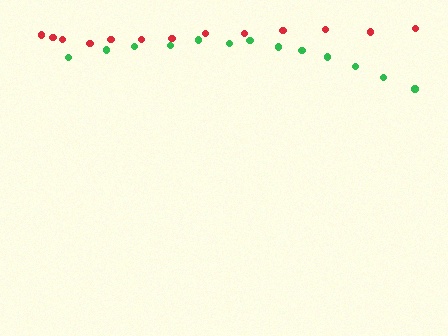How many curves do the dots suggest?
There are 2 distinct paths.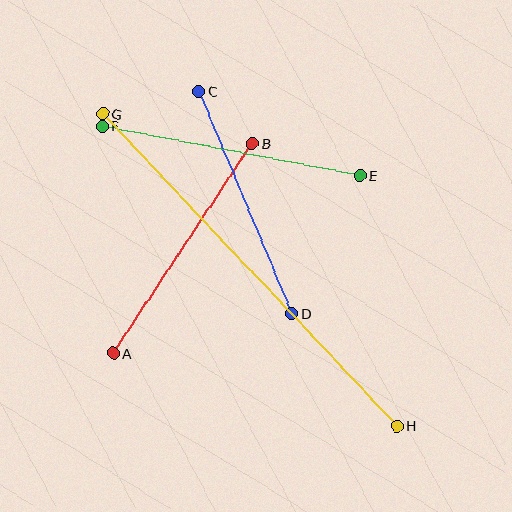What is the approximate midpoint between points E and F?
The midpoint is at approximately (231, 151) pixels.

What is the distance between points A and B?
The distance is approximately 252 pixels.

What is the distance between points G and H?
The distance is approximately 429 pixels.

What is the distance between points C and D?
The distance is approximately 241 pixels.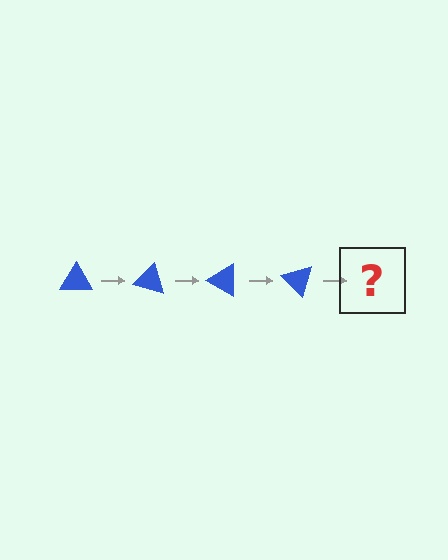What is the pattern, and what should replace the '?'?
The pattern is that the triangle rotates 15 degrees each step. The '?' should be a blue triangle rotated 60 degrees.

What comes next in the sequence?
The next element should be a blue triangle rotated 60 degrees.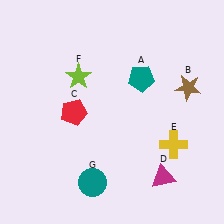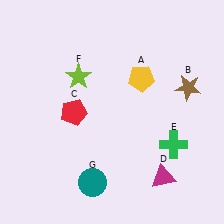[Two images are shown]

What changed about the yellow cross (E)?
In Image 1, E is yellow. In Image 2, it changed to green.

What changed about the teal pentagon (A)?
In Image 1, A is teal. In Image 2, it changed to yellow.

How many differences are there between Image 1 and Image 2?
There are 2 differences between the two images.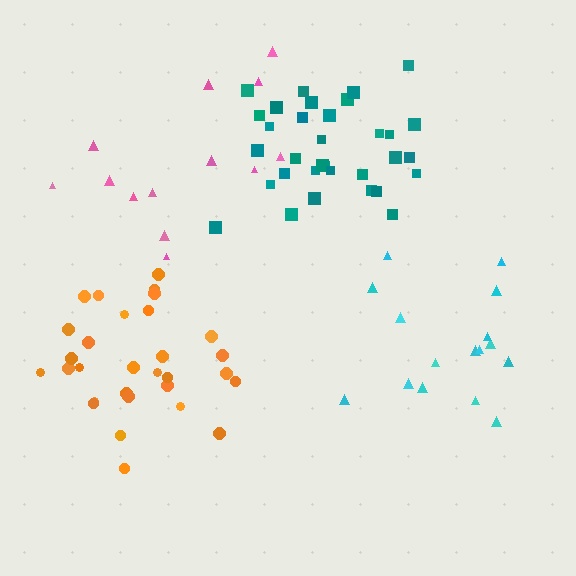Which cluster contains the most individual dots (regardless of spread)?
Teal (35).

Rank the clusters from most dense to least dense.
teal, orange, cyan, pink.